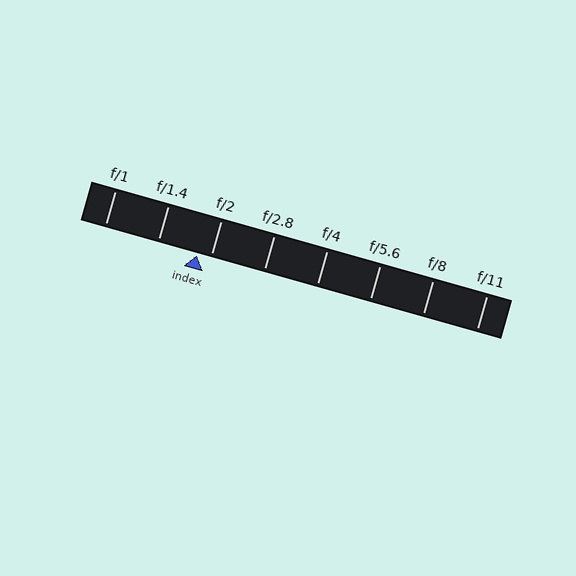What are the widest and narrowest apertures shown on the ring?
The widest aperture shown is f/1 and the narrowest is f/11.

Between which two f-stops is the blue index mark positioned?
The index mark is between f/1.4 and f/2.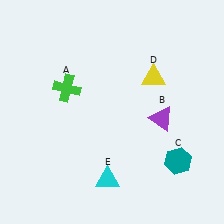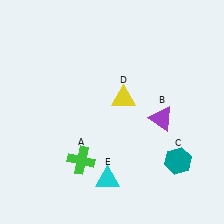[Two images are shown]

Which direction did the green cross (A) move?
The green cross (A) moved down.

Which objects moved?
The objects that moved are: the green cross (A), the yellow triangle (D).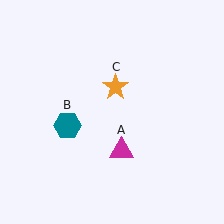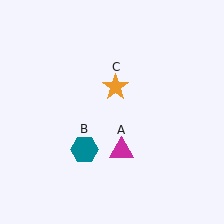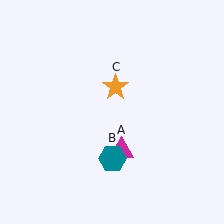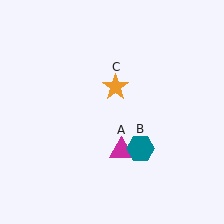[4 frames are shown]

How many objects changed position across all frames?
1 object changed position: teal hexagon (object B).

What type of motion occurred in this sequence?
The teal hexagon (object B) rotated counterclockwise around the center of the scene.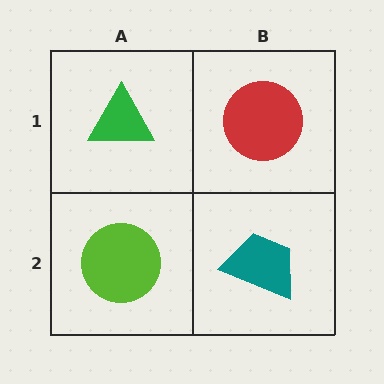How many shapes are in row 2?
2 shapes.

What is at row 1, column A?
A green triangle.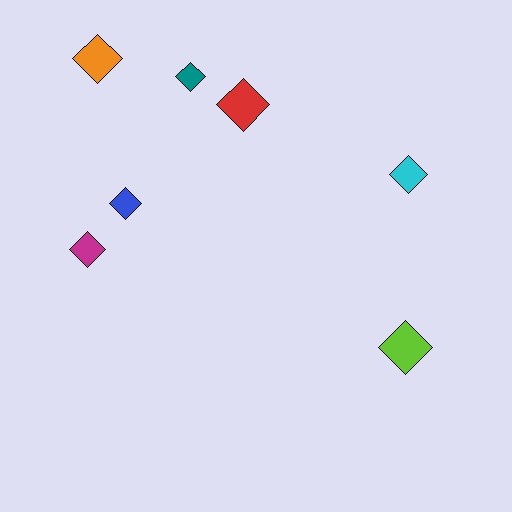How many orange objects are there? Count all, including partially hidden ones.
There is 1 orange object.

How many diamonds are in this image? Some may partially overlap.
There are 7 diamonds.